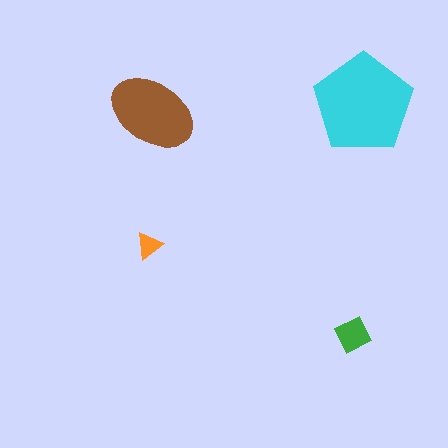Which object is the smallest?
The orange triangle.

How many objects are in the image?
There are 4 objects in the image.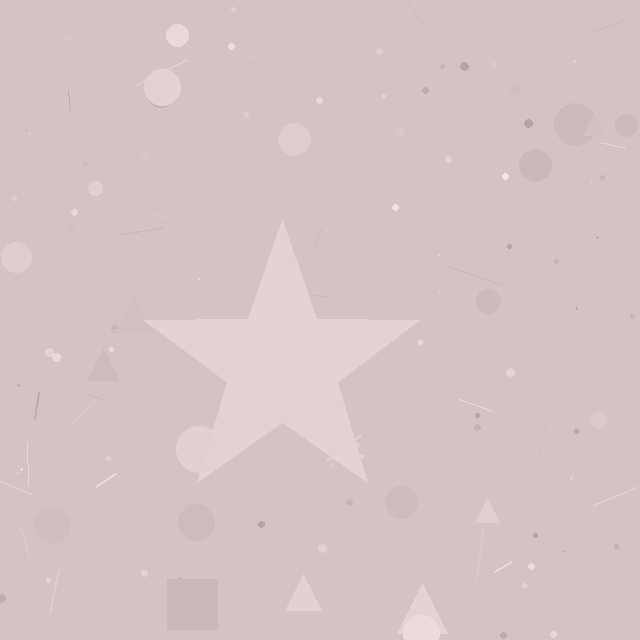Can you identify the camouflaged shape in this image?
The camouflaged shape is a star.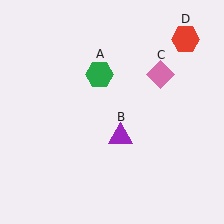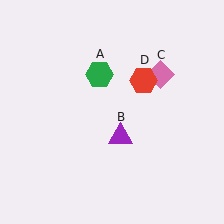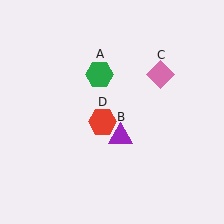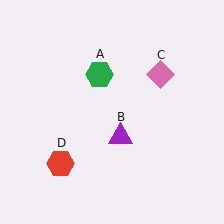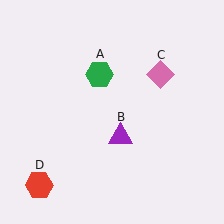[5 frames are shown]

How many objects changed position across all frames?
1 object changed position: red hexagon (object D).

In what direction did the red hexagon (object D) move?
The red hexagon (object D) moved down and to the left.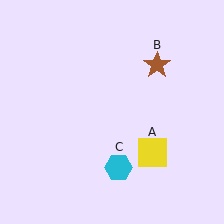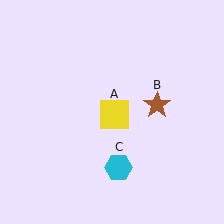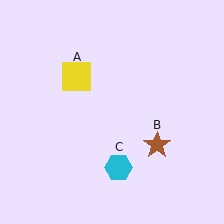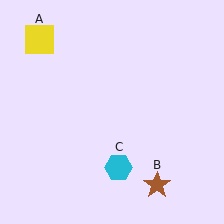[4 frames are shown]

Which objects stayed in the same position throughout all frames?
Cyan hexagon (object C) remained stationary.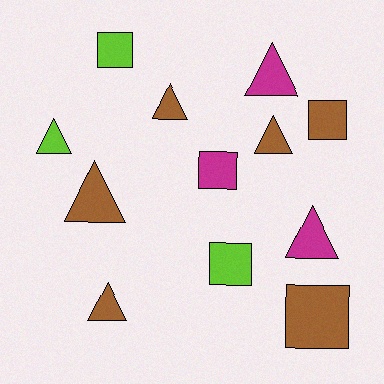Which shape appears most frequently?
Triangle, with 7 objects.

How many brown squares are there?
There are 2 brown squares.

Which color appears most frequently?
Brown, with 6 objects.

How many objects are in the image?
There are 12 objects.